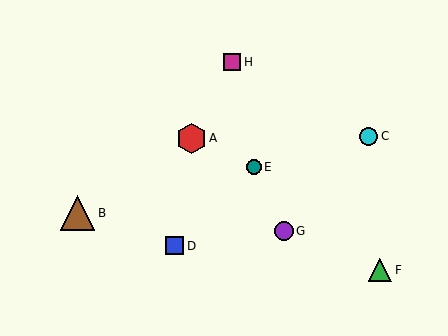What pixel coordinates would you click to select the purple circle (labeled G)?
Click at (284, 231) to select the purple circle G.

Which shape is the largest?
The brown triangle (labeled B) is the largest.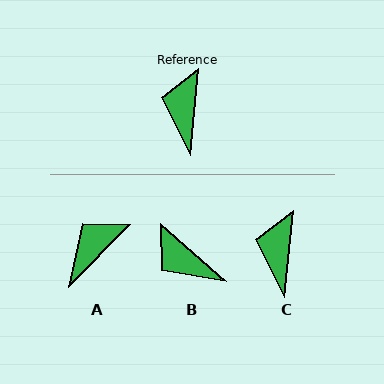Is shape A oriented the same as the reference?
No, it is off by about 39 degrees.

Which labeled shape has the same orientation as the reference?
C.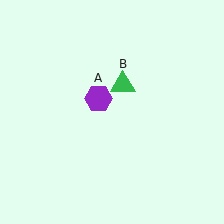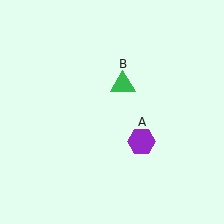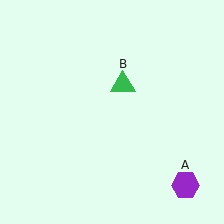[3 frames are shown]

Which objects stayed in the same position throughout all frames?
Green triangle (object B) remained stationary.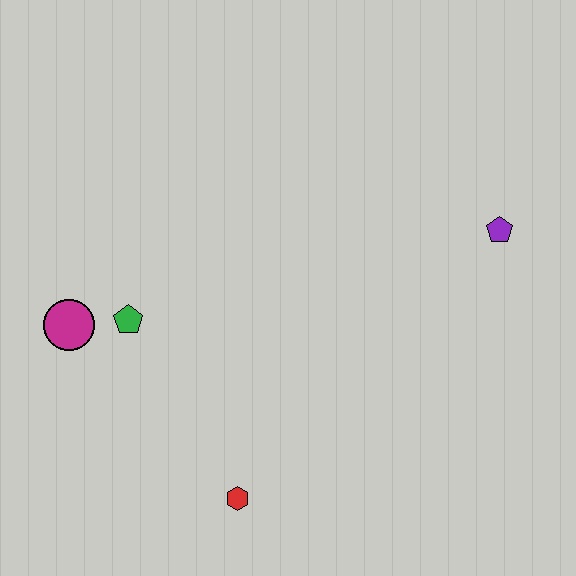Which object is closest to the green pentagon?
The magenta circle is closest to the green pentagon.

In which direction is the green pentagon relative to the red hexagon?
The green pentagon is above the red hexagon.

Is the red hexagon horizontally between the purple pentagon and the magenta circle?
Yes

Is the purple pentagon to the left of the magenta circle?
No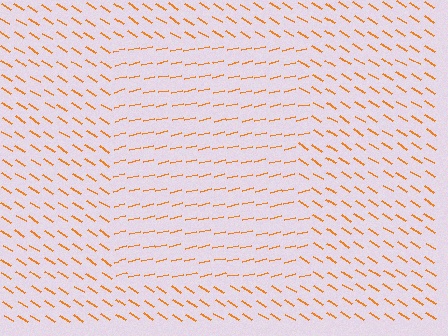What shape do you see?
I see a rectangle.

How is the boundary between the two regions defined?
The boundary is defined purely by a change in line orientation (approximately 45 degrees difference). All lines are the same color and thickness.